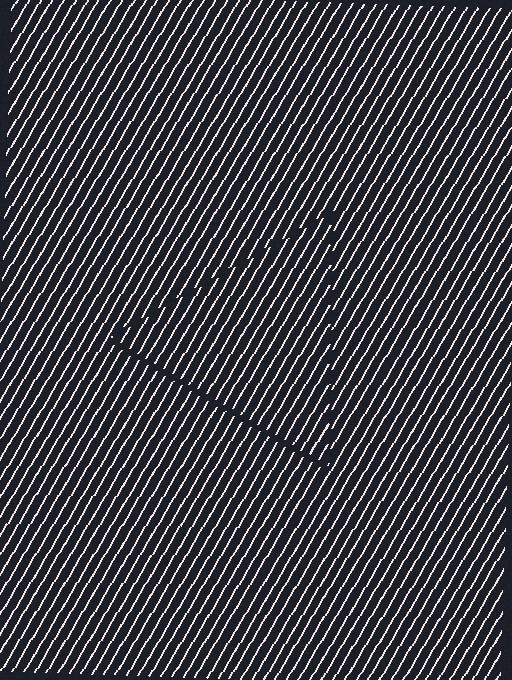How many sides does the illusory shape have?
3 sides — the line-ends trace a triangle.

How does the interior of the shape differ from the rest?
The interior of the shape contains the same grating, shifted by half a period — the contour is defined by the phase discontinuity where line-ends from the inner and outer gratings abut.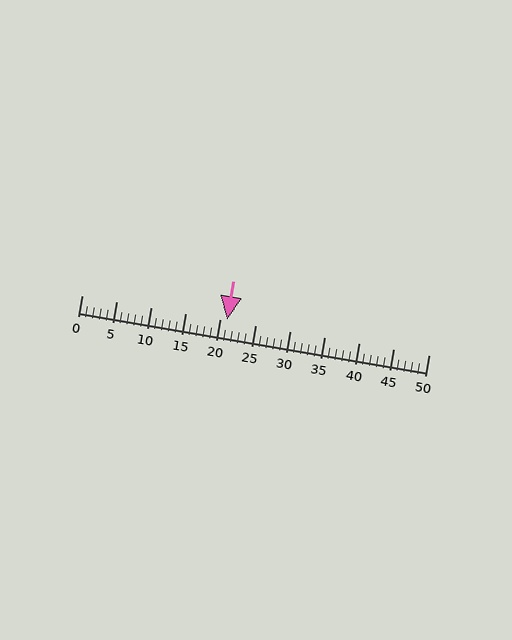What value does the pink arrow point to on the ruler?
The pink arrow points to approximately 21.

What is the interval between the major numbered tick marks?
The major tick marks are spaced 5 units apart.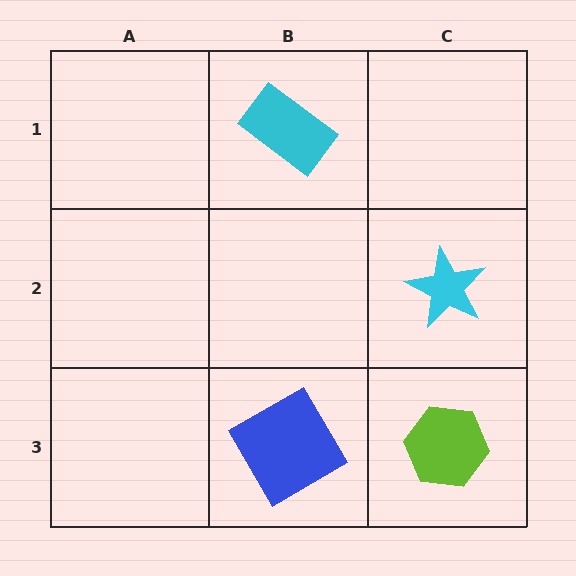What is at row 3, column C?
A lime hexagon.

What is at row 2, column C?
A cyan star.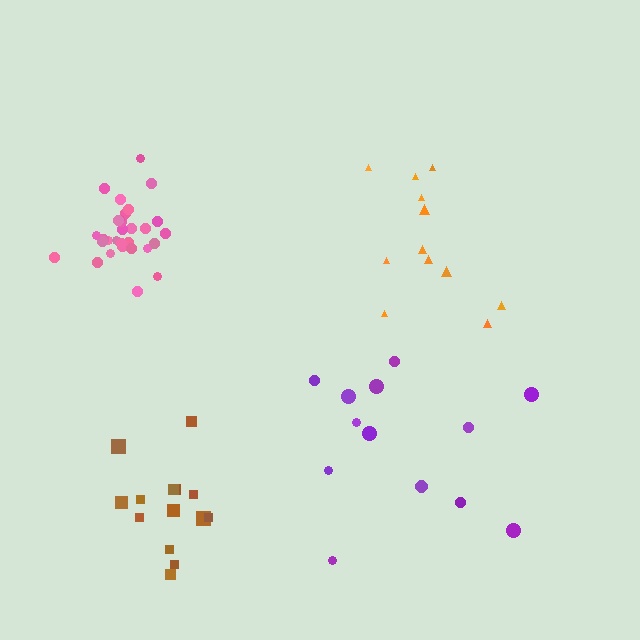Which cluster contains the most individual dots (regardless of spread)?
Pink (31).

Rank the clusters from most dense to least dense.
pink, brown, purple, orange.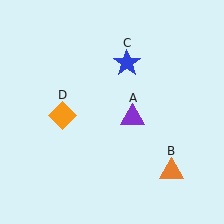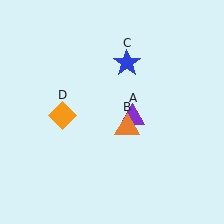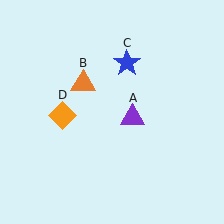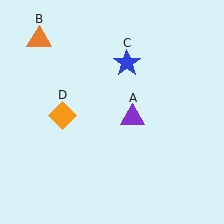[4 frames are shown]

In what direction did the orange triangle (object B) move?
The orange triangle (object B) moved up and to the left.